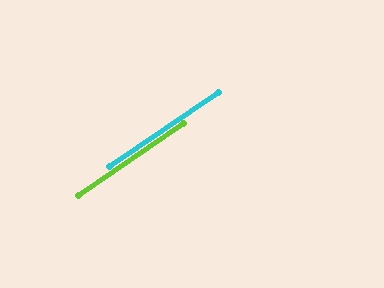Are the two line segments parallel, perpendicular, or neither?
Parallel — their directions differ by only 0.3°.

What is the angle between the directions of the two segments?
Approximately 0 degrees.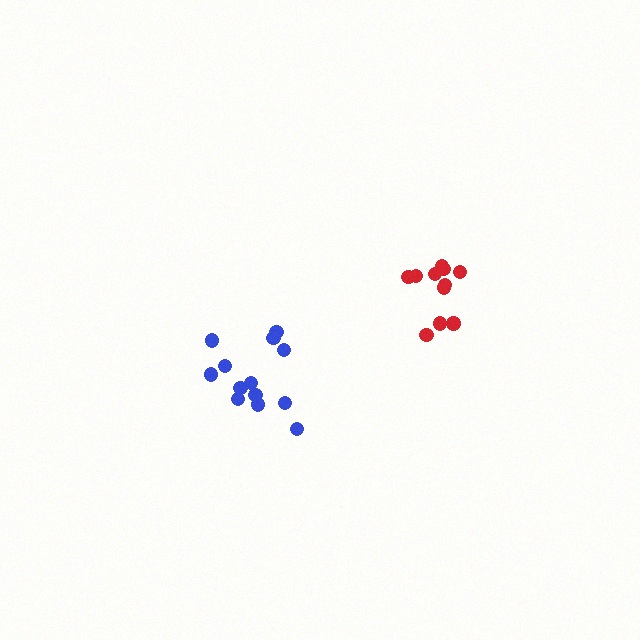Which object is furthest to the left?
The blue cluster is leftmost.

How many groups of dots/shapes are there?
There are 2 groups.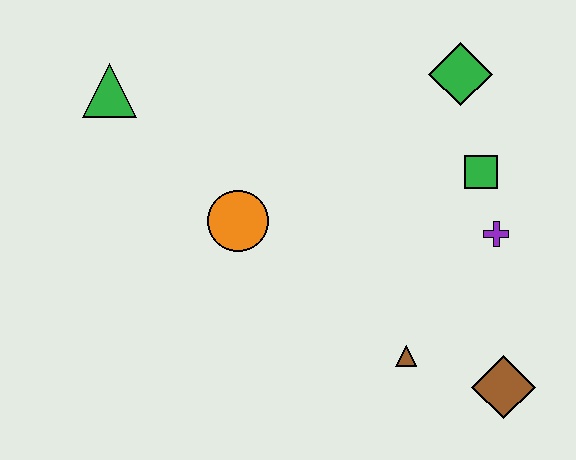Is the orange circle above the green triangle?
No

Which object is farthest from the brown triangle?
The green triangle is farthest from the brown triangle.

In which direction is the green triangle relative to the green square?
The green triangle is to the left of the green square.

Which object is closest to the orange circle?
The green triangle is closest to the orange circle.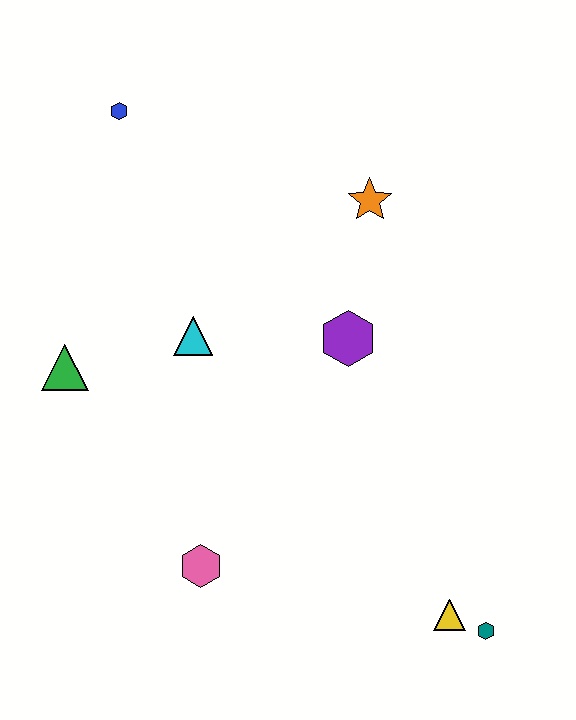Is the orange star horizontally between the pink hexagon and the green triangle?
No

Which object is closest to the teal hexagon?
The yellow triangle is closest to the teal hexagon.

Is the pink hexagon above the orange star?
No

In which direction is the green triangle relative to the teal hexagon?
The green triangle is to the left of the teal hexagon.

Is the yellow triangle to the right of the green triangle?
Yes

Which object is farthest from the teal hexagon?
The blue hexagon is farthest from the teal hexagon.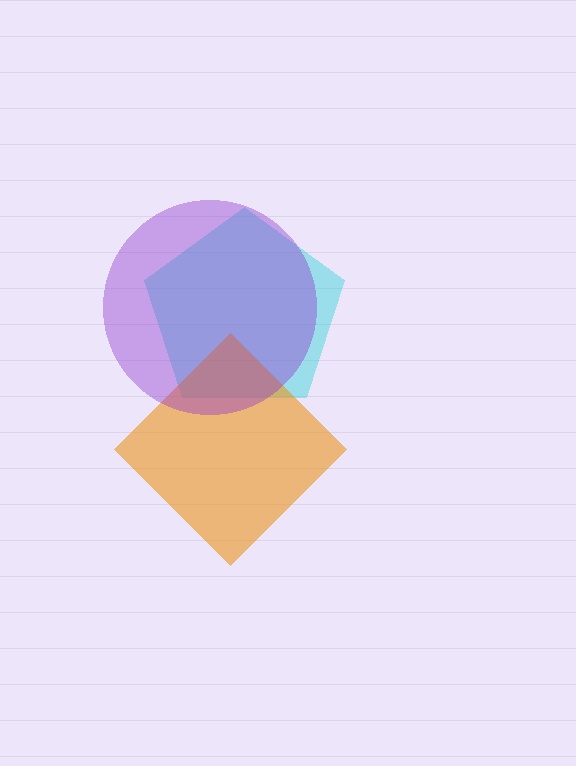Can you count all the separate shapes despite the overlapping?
Yes, there are 3 separate shapes.